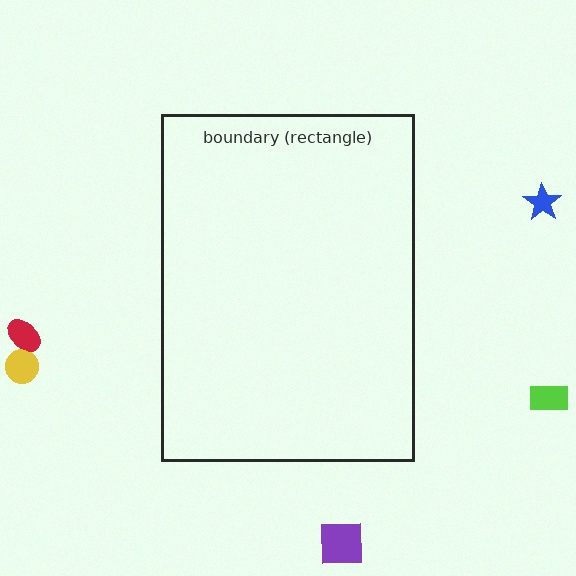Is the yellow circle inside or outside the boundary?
Outside.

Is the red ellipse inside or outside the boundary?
Outside.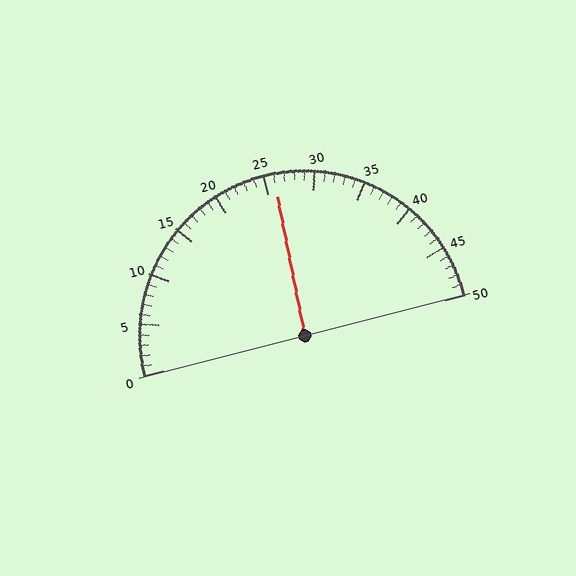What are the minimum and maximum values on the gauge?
The gauge ranges from 0 to 50.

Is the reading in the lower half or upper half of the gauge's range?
The reading is in the upper half of the range (0 to 50).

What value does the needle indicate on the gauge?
The needle indicates approximately 26.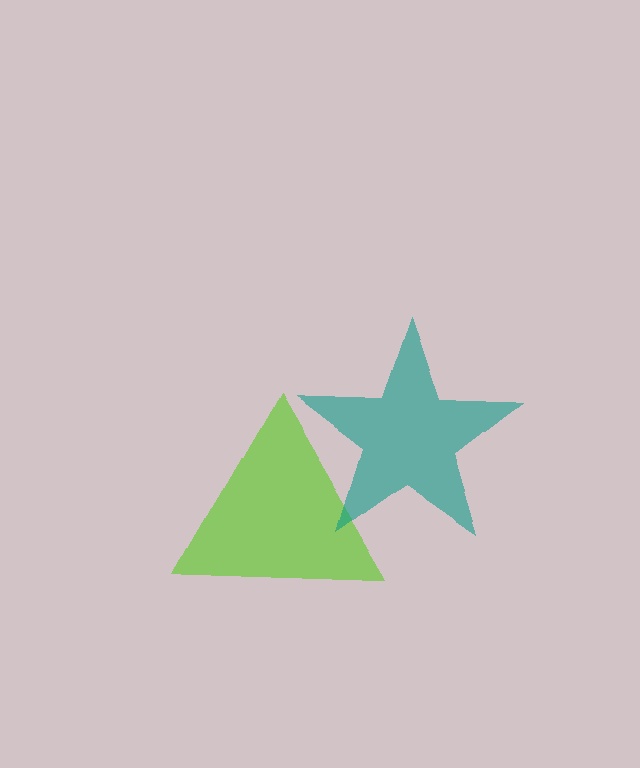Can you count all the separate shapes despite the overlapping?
Yes, there are 2 separate shapes.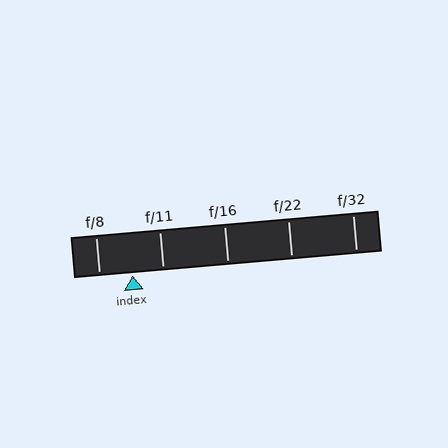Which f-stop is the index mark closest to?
The index mark is closest to f/11.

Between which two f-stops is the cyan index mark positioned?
The index mark is between f/8 and f/11.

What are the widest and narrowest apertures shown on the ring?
The widest aperture shown is f/8 and the narrowest is f/32.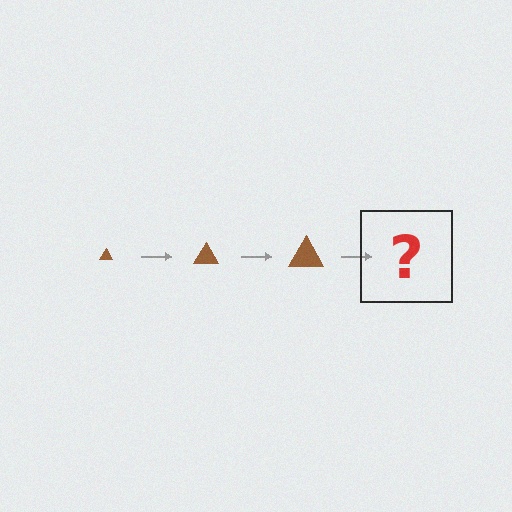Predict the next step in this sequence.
The next step is a brown triangle, larger than the previous one.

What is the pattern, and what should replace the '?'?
The pattern is that the triangle gets progressively larger each step. The '?' should be a brown triangle, larger than the previous one.